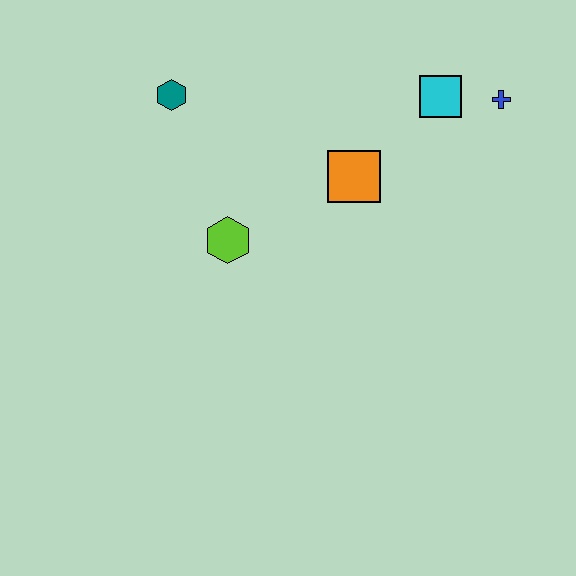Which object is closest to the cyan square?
The blue cross is closest to the cyan square.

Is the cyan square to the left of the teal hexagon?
No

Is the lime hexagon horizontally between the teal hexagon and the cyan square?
Yes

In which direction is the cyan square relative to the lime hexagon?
The cyan square is to the right of the lime hexagon.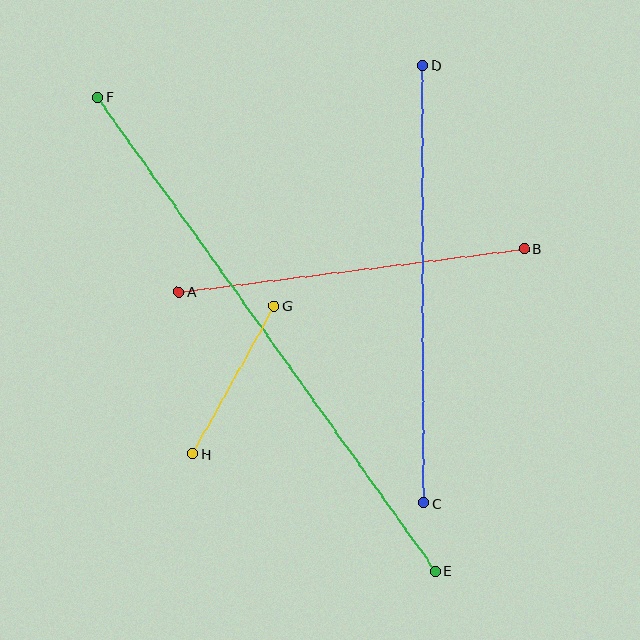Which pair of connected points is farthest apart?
Points E and F are farthest apart.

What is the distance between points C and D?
The distance is approximately 437 pixels.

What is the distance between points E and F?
The distance is approximately 582 pixels.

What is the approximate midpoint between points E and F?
The midpoint is at approximately (267, 334) pixels.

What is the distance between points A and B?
The distance is approximately 349 pixels.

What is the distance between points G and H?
The distance is approximately 169 pixels.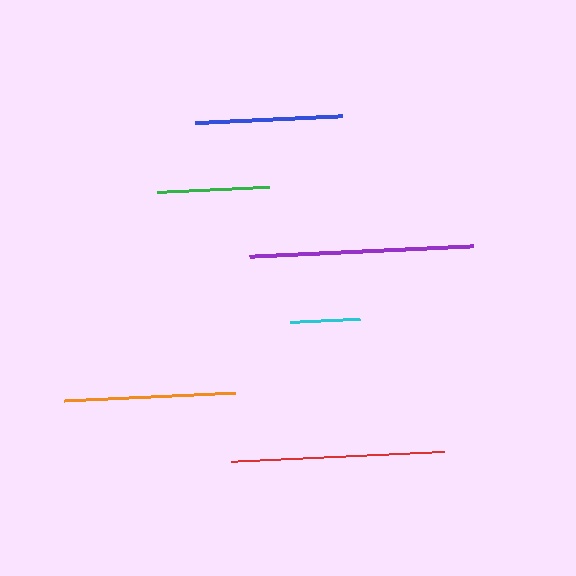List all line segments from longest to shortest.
From longest to shortest: purple, red, orange, blue, green, cyan.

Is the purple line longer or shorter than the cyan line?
The purple line is longer than the cyan line.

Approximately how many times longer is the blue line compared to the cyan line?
The blue line is approximately 2.1 times the length of the cyan line.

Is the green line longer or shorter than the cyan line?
The green line is longer than the cyan line.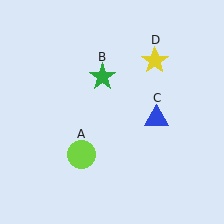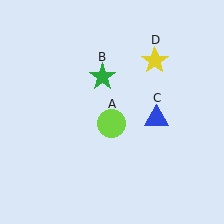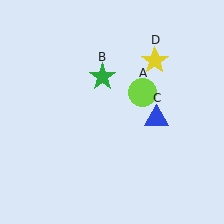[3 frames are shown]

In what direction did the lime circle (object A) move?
The lime circle (object A) moved up and to the right.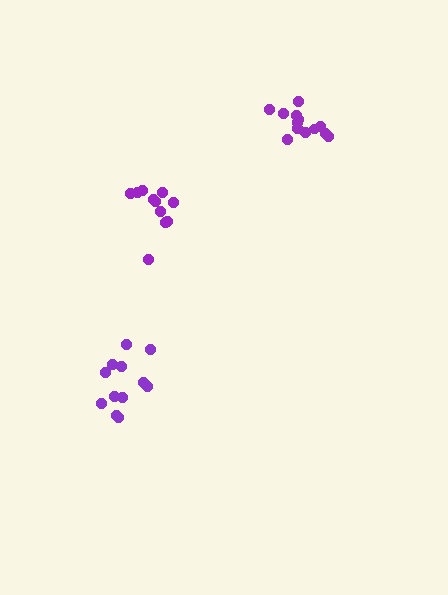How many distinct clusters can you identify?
There are 3 distinct clusters.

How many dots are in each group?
Group 1: 11 dots, Group 2: 12 dots, Group 3: 13 dots (36 total).